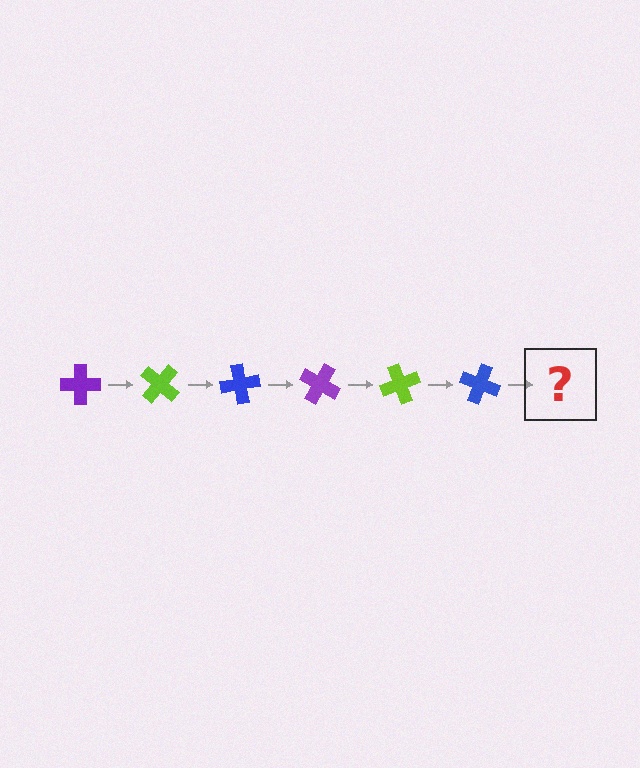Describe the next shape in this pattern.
It should be a purple cross, rotated 240 degrees from the start.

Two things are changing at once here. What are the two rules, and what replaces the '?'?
The two rules are that it rotates 40 degrees each step and the color cycles through purple, lime, and blue. The '?' should be a purple cross, rotated 240 degrees from the start.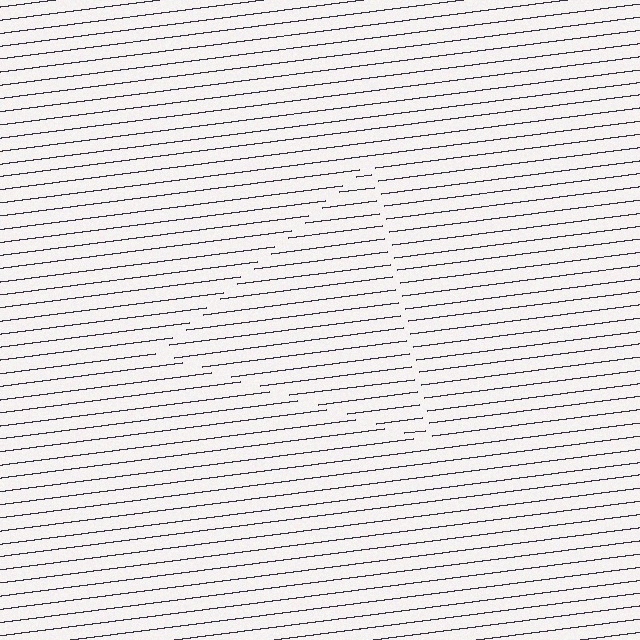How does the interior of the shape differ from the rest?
The interior of the shape contains the same grating, shifted by half a period — the contour is defined by the phase discontinuity where line-ends from the inner and outer gratings abut.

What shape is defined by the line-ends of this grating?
An illusory triangle. The interior of the shape contains the same grating, shifted by half a period — the contour is defined by the phase discontinuity where line-ends from the inner and outer gratings abut.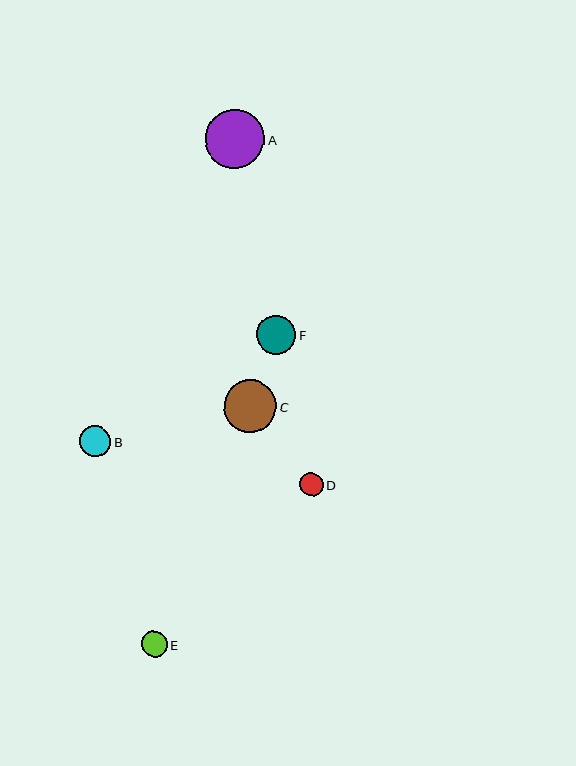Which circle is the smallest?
Circle D is the smallest with a size of approximately 24 pixels.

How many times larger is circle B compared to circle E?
Circle B is approximately 1.2 times the size of circle E.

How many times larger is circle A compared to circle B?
Circle A is approximately 1.9 times the size of circle B.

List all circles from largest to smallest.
From largest to smallest: A, C, F, B, E, D.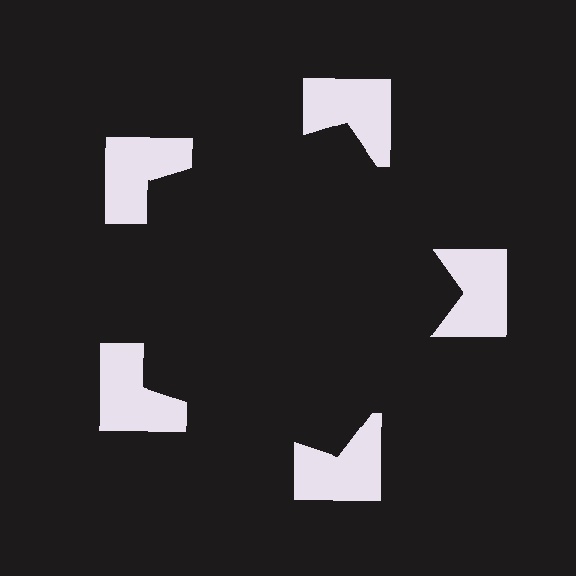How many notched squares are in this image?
There are 5 — one at each vertex of the illusory pentagon.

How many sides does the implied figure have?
5 sides.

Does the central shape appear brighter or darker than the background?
It typically appears slightly darker than the background, even though no actual brightness change is drawn.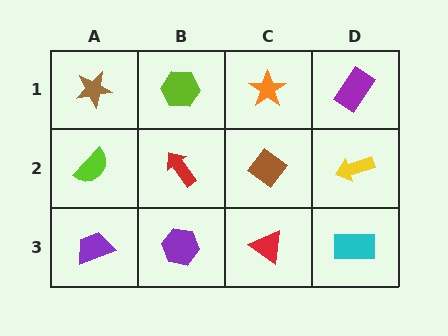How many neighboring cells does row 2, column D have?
3.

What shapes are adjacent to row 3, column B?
A red arrow (row 2, column B), a purple trapezoid (row 3, column A), a red triangle (row 3, column C).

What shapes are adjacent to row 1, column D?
A yellow arrow (row 2, column D), an orange star (row 1, column C).